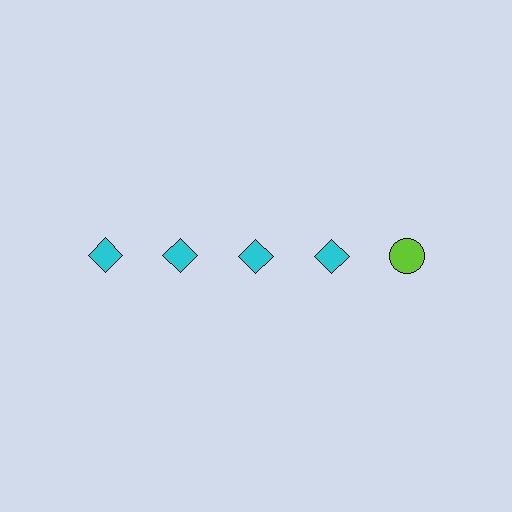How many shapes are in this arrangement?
There are 5 shapes arranged in a grid pattern.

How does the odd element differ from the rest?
It differs in both color (lime instead of cyan) and shape (circle instead of diamond).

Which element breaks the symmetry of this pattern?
The lime circle in the top row, rightmost column breaks the symmetry. All other shapes are cyan diamonds.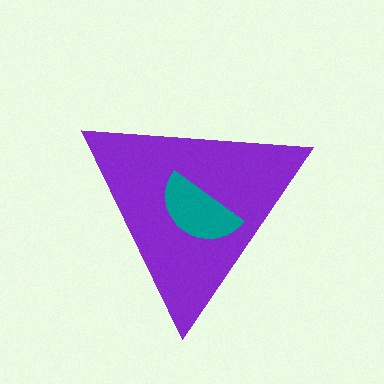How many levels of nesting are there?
2.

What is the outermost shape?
The purple triangle.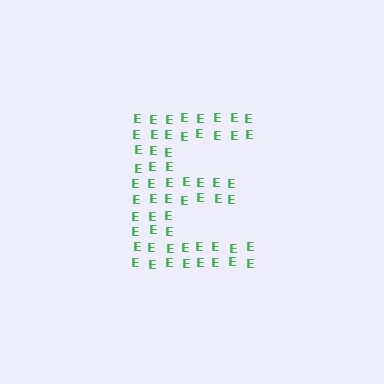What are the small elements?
The small elements are letter E's.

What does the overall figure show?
The overall figure shows the letter E.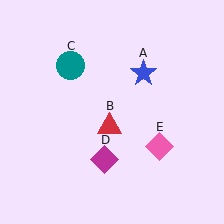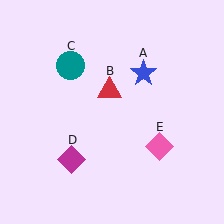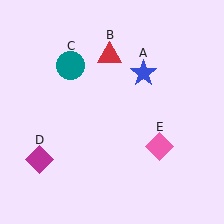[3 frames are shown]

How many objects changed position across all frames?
2 objects changed position: red triangle (object B), magenta diamond (object D).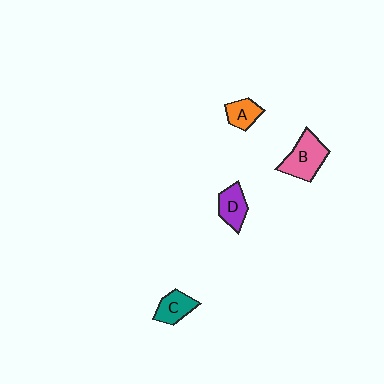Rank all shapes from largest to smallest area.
From largest to smallest: B (pink), D (purple), C (teal), A (orange).